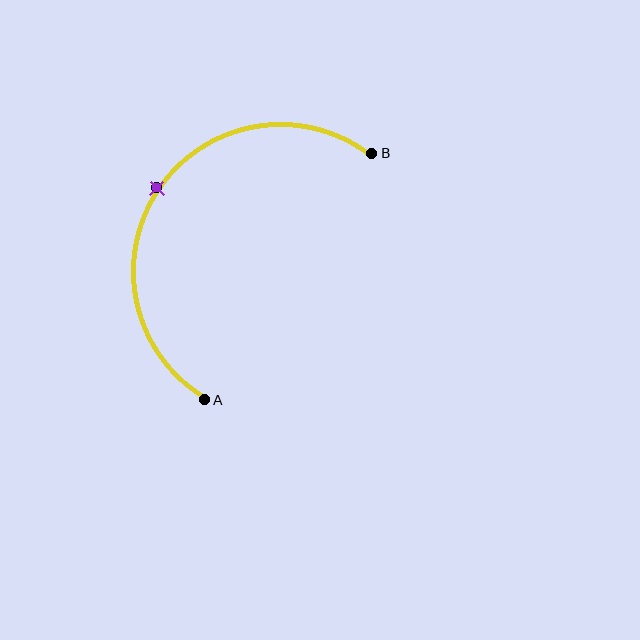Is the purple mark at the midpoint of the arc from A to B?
Yes. The purple mark lies on the arc at equal arc-length from both A and B — it is the arc midpoint.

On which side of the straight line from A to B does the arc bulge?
The arc bulges above and to the left of the straight line connecting A and B.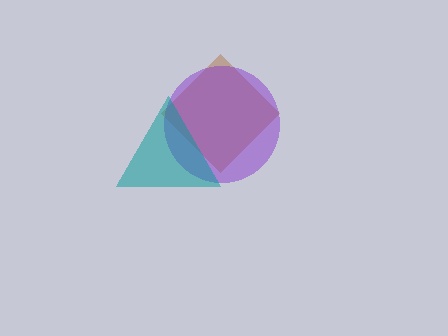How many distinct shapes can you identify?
There are 3 distinct shapes: a brown diamond, a purple circle, a teal triangle.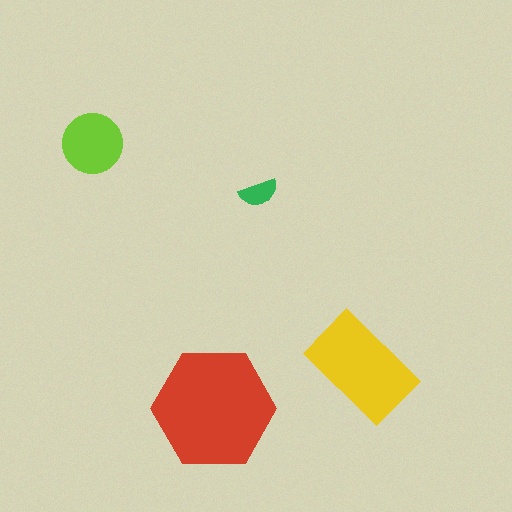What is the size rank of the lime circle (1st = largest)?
3rd.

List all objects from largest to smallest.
The red hexagon, the yellow rectangle, the lime circle, the green semicircle.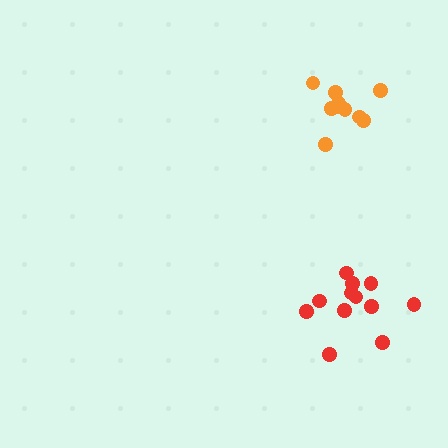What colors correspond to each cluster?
The clusters are colored: red, orange.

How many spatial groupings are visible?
There are 2 spatial groupings.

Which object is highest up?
The orange cluster is topmost.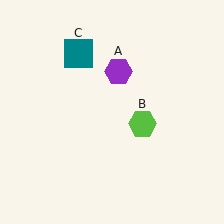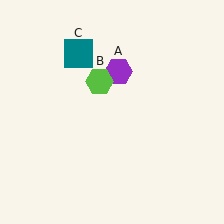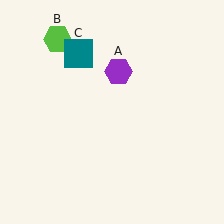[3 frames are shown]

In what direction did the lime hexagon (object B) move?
The lime hexagon (object B) moved up and to the left.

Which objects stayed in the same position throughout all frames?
Purple hexagon (object A) and teal square (object C) remained stationary.